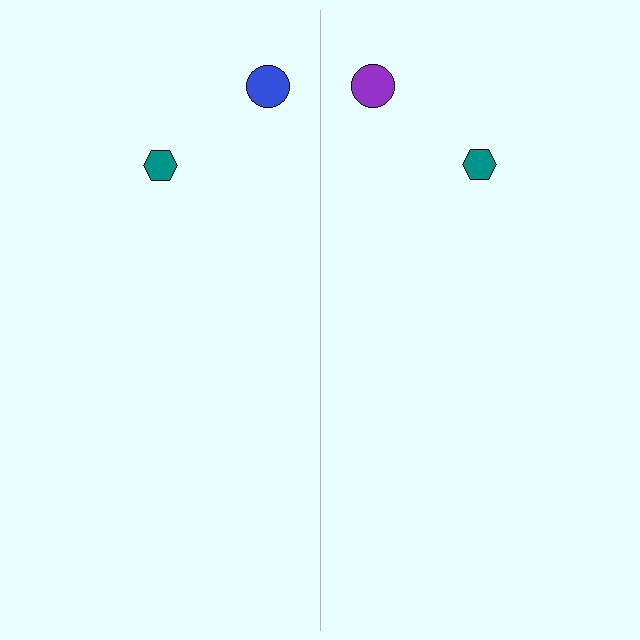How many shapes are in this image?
There are 4 shapes in this image.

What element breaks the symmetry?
The purple circle on the right side breaks the symmetry — its mirror counterpart is blue.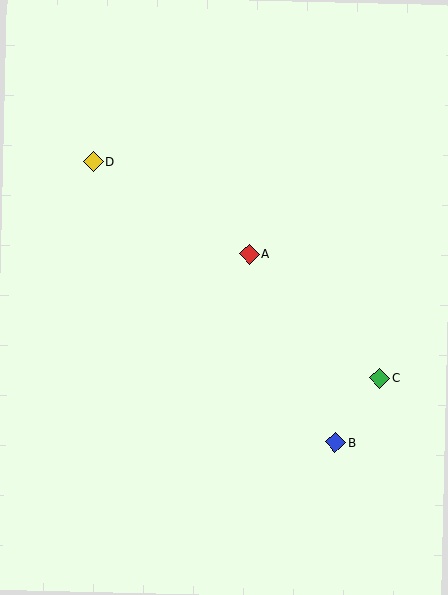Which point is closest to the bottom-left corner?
Point B is closest to the bottom-left corner.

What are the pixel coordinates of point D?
Point D is at (93, 162).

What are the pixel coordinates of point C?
Point C is at (380, 378).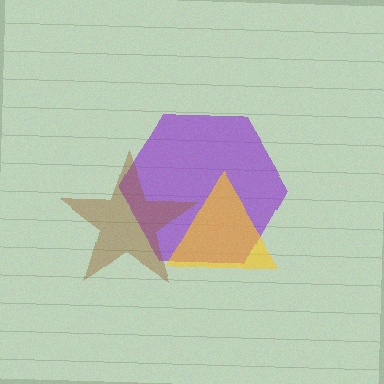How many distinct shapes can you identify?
There are 3 distinct shapes: a purple hexagon, a yellow triangle, a brown star.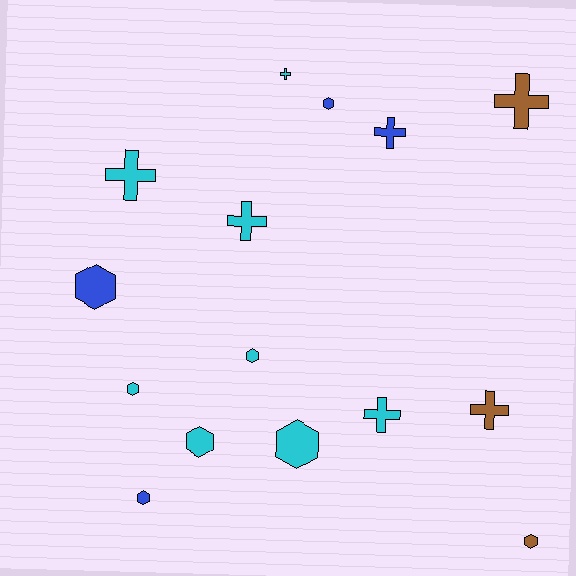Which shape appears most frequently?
Hexagon, with 8 objects.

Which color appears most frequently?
Cyan, with 8 objects.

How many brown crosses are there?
There are 2 brown crosses.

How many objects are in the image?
There are 15 objects.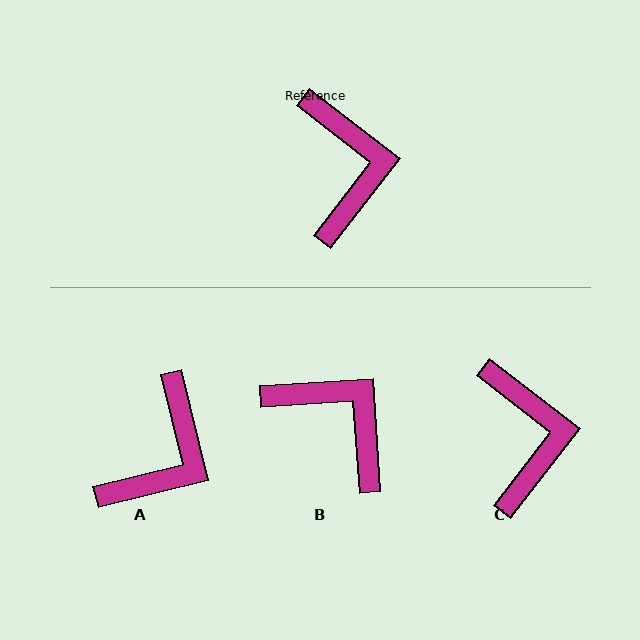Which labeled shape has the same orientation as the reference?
C.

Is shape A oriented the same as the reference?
No, it is off by about 39 degrees.